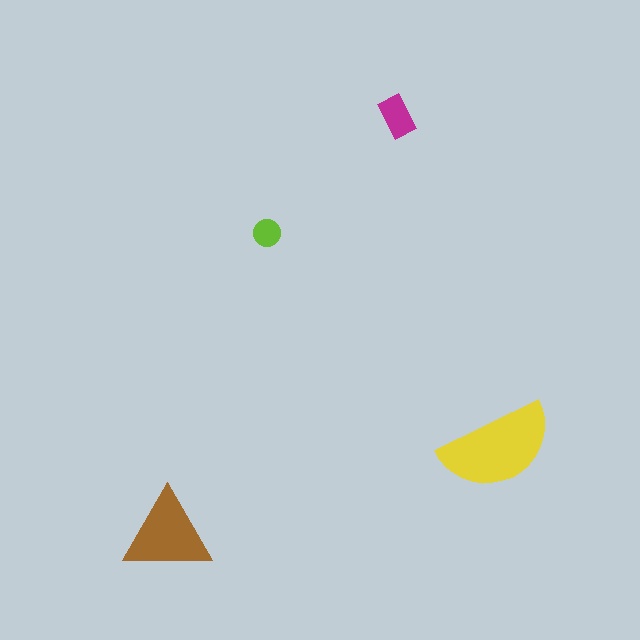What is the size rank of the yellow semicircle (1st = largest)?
1st.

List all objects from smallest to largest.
The lime circle, the magenta rectangle, the brown triangle, the yellow semicircle.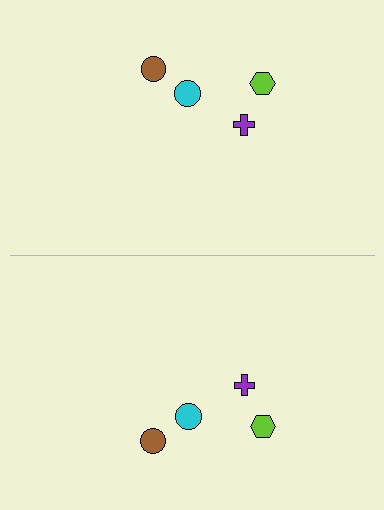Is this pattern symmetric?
Yes, this pattern has bilateral (reflection) symmetry.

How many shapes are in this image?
There are 8 shapes in this image.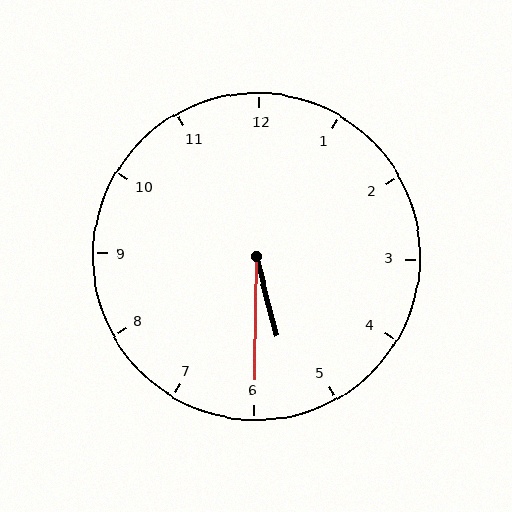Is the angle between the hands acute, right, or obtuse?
It is acute.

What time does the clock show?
5:30.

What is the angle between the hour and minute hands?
Approximately 15 degrees.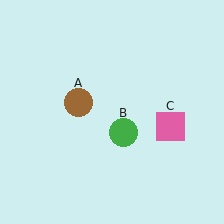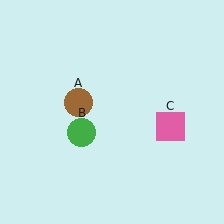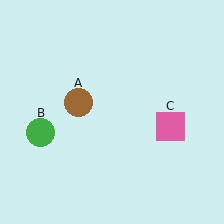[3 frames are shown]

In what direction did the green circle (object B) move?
The green circle (object B) moved left.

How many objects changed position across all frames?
1 object changed position: green circle (object B).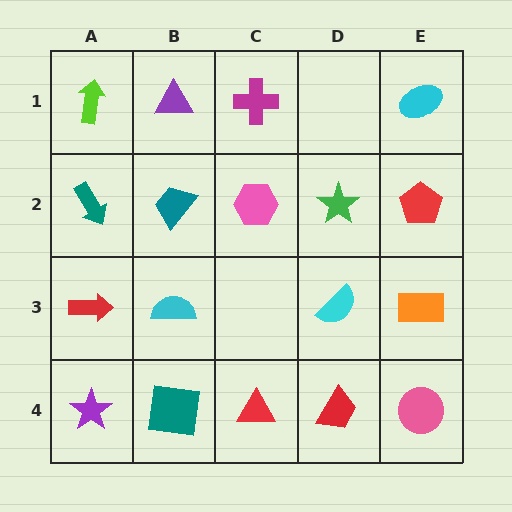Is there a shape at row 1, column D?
No, that cell is empty.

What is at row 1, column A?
A lime arrow.